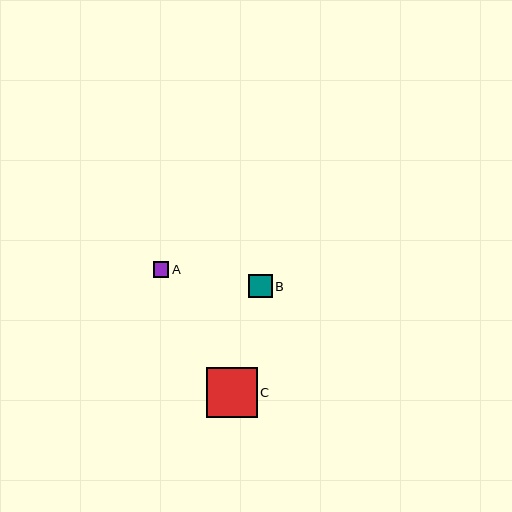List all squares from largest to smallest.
From largest to smallest: C, B, A.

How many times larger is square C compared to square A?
Square C is approximately 3.3 times the size of square A.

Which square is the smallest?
Square A is the smallest with a size of approximately 15 pixels.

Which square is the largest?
Square C is the largest with a size of approximately 50 pixels.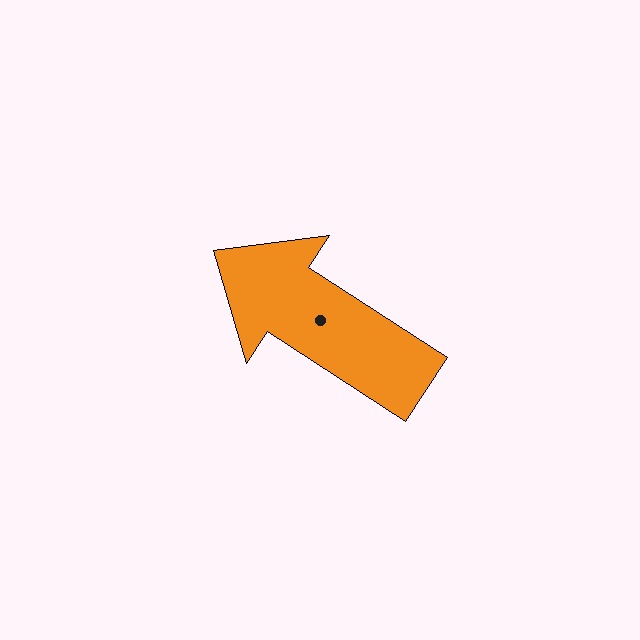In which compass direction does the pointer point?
Northwest.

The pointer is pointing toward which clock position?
Roughly 10 o'clock.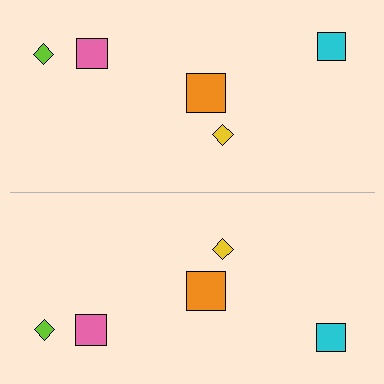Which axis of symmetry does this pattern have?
The pattern has a horizontal axis of symmetry running through the center of the image.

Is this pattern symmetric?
Yes, this pattern has bilateral (reflection) symmetry.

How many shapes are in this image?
There are 10 shapes in this image.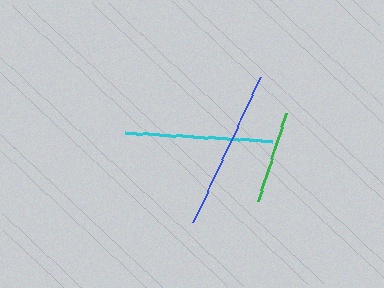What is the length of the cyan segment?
The cyan segment is approximately 148 pixels long.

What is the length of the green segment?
The green segment is approximately 92 pixels long.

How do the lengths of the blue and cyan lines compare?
The blue and cyan lines are approximately the same length.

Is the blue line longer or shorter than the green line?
The blue line is longer than the green line.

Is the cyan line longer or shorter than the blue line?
The blue line is longer than the cyan line.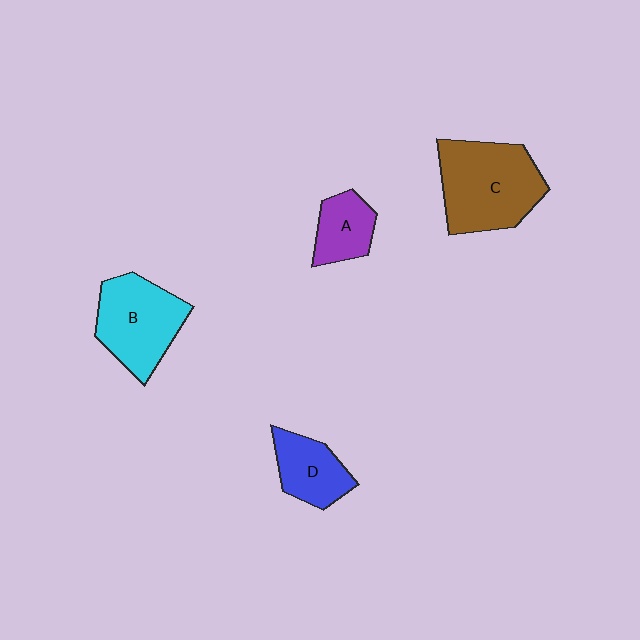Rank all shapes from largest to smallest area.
From largest to smallest: C (brown), B (cyan), D (blue), A (purple).